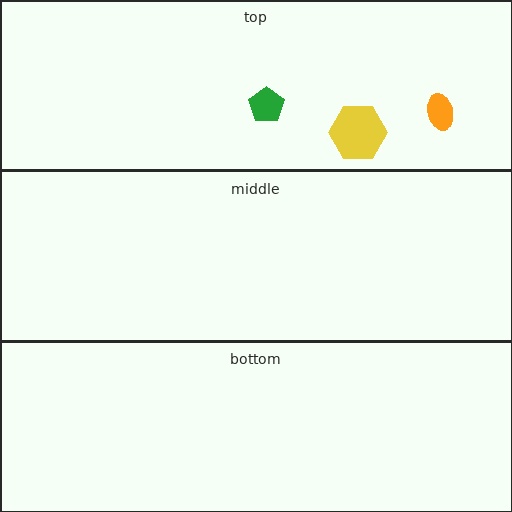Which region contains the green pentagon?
The top region.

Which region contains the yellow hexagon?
The top region.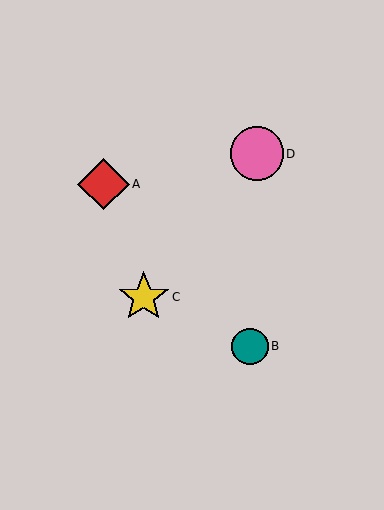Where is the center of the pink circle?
The center of the pink circle is at (257, 154).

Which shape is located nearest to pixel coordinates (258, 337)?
The teal circle (labeled B) at (250, 346) is nearest to that location.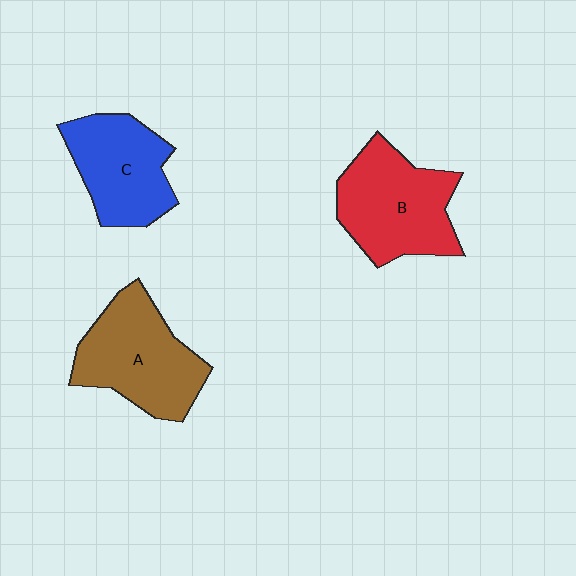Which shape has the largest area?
Shape B (red).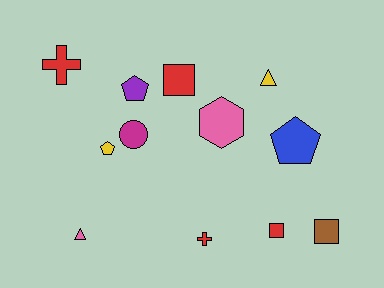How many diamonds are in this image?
There are no diamonds.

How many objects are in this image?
There are 12 objects.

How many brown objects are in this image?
There is 1 brown object.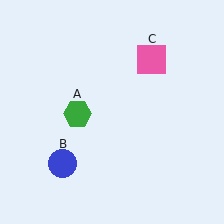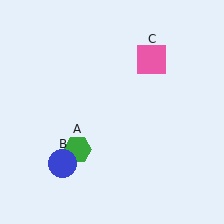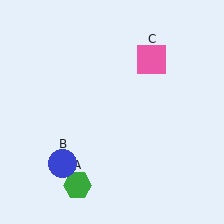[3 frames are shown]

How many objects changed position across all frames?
1 object changed position: green hexagon (object A).